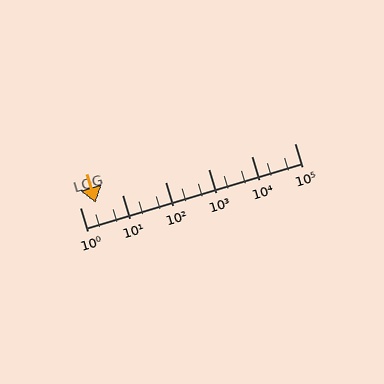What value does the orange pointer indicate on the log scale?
The pointer indicates approximately 2.3.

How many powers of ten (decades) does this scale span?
The scale spans 5 decades, from 1 to 100000.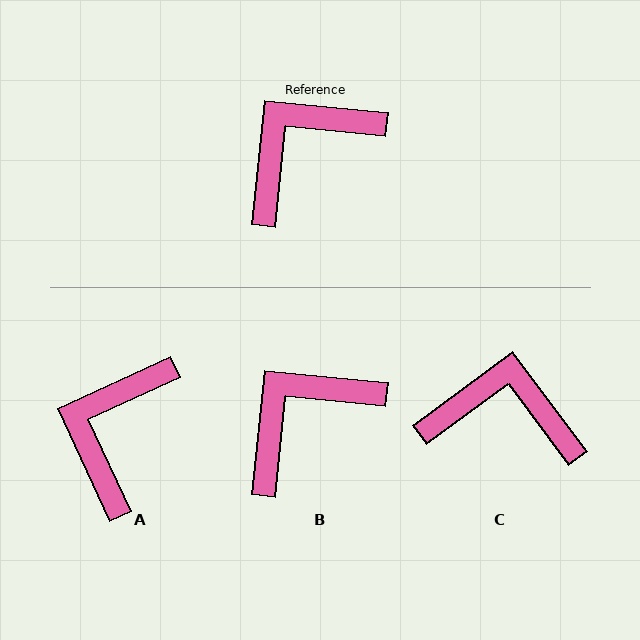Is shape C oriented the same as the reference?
No, it is off by about 48 degrees.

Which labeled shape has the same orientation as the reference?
B.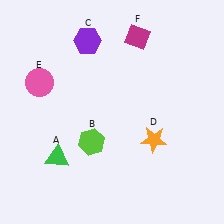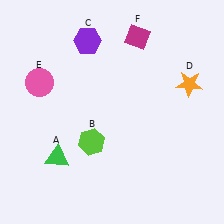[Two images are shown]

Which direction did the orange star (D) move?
The orange star (D) moved up.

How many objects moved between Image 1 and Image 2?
1 object moved between the two images.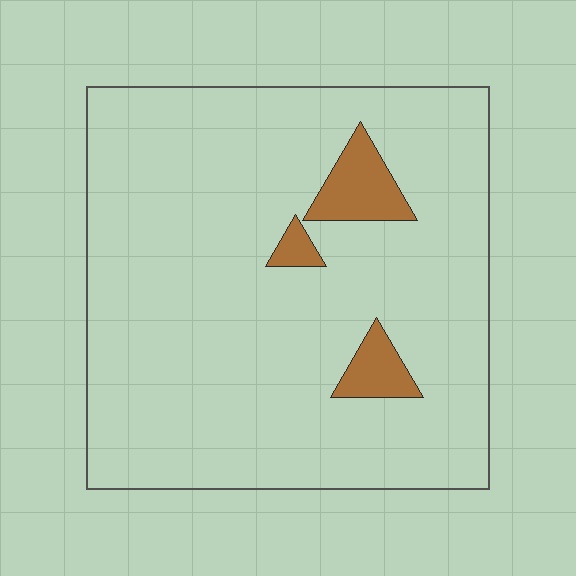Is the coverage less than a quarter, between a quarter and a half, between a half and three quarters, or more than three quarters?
Less than a quarter.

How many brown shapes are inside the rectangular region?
3.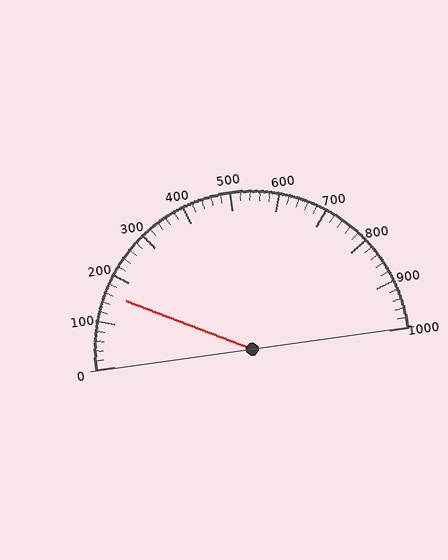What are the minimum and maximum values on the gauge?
The gauge ranges from 0 to 1000.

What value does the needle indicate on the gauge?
The needle indicates approximately 160.